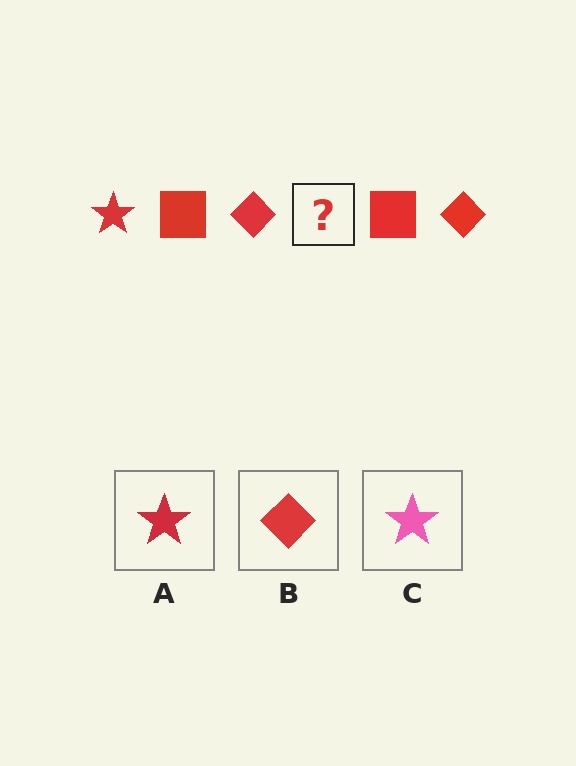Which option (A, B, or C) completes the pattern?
A.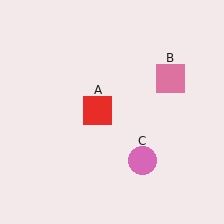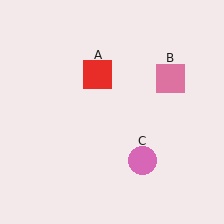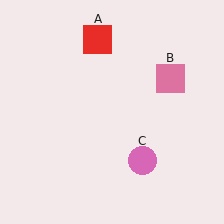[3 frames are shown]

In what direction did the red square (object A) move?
The red square (object A) moved up.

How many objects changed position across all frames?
1 object changed position: red square (object A).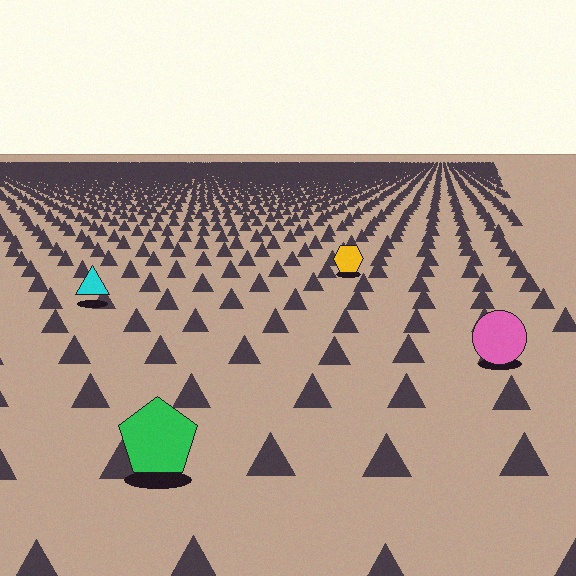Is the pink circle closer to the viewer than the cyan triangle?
Yes. The pink circle is closer — you can tell from the texture gradient: the ground texture is coarser near it.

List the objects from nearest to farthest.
From nearest to farthest: the green pentagon, the pink circle, the cyan triangle, the yellow hexagon.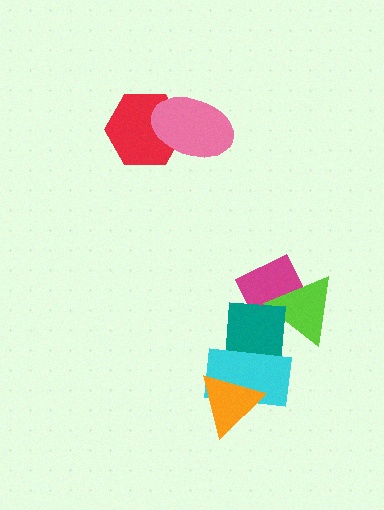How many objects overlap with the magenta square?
2 objects overlap with the magenta square.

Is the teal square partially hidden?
Yes, it is partially covered by another shape.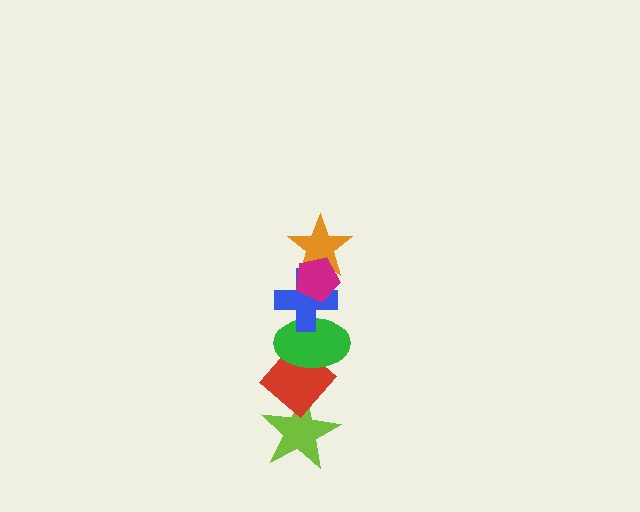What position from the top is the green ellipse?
The green ellipse is 4th from the top.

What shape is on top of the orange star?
The magenta pentagon is on top of the orange star.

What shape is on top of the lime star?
The red diamond is on top of the lime star.